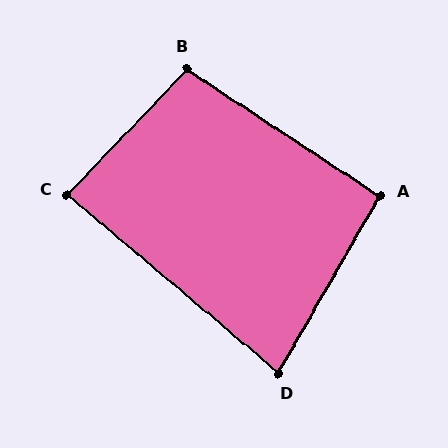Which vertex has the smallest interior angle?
D, at approximately 80 degrees.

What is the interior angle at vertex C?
Approximately 87 degrees (approximately right).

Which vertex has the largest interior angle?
B, at approximately 100 degrees.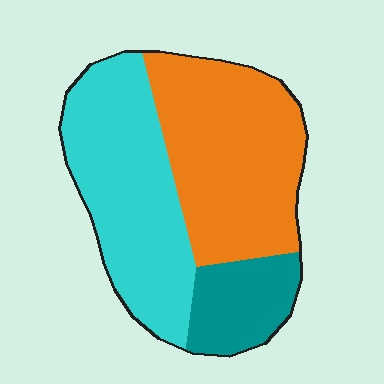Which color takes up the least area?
Teal, at roughly 15%.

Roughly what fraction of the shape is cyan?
Cyan takes up between a third and a half of the shape.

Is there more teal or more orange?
Orange.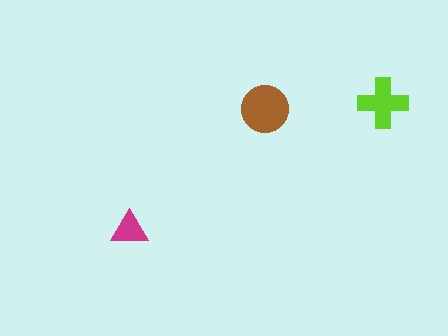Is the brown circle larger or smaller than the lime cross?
Larger.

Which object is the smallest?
The magenta triangle.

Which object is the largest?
The brown circle.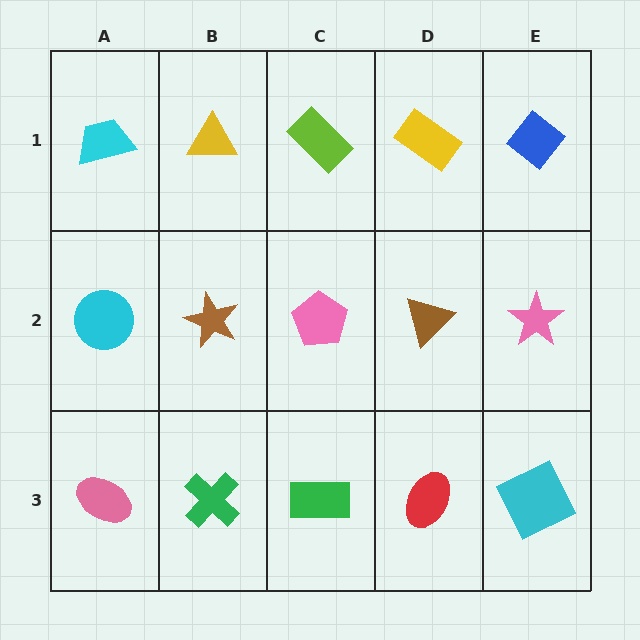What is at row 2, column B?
A brown star.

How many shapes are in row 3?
5 shapes.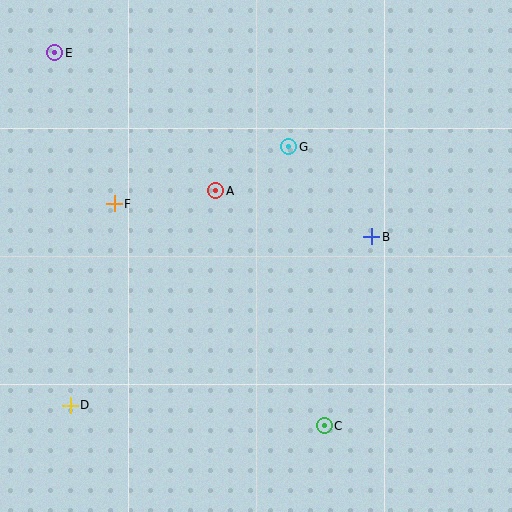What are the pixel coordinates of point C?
Point C is at (324, 426).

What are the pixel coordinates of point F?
Point F is at (114, 204).